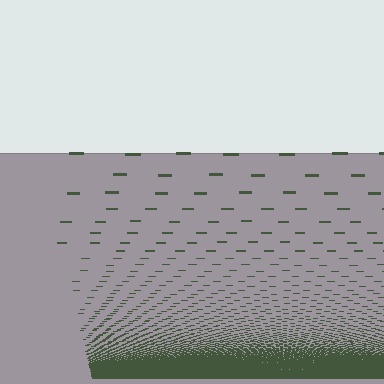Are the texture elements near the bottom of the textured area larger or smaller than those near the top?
Smaller. The gradient is inverted — elements near the bottom are smaller and denser.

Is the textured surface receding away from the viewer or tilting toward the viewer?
The surface appears to tilt toward the viewer. Texture elements get larger and sparser toward the top.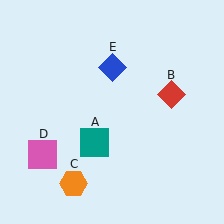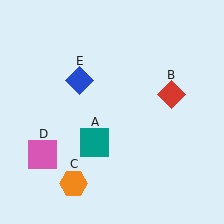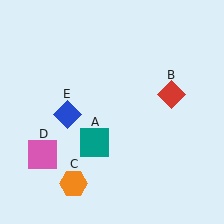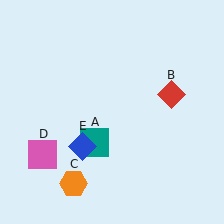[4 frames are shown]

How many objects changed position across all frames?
1 object changed position: blue diamond (object E).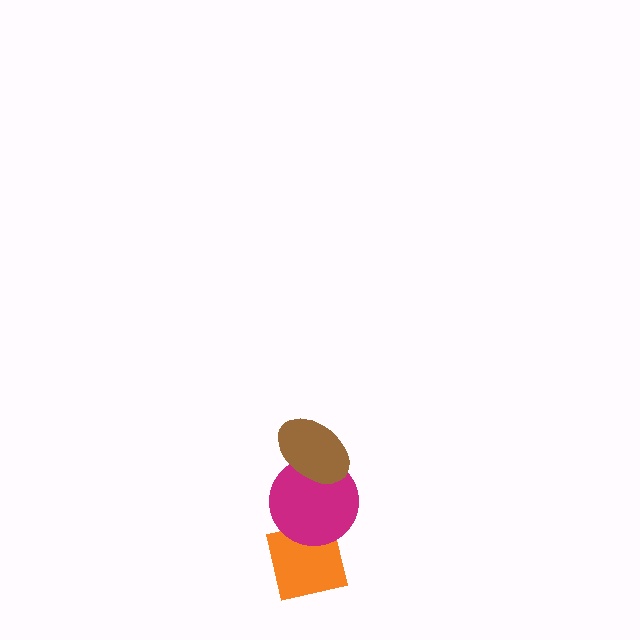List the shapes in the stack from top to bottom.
From top to bottom: the brown ellipse, the magenta circle, the orange square.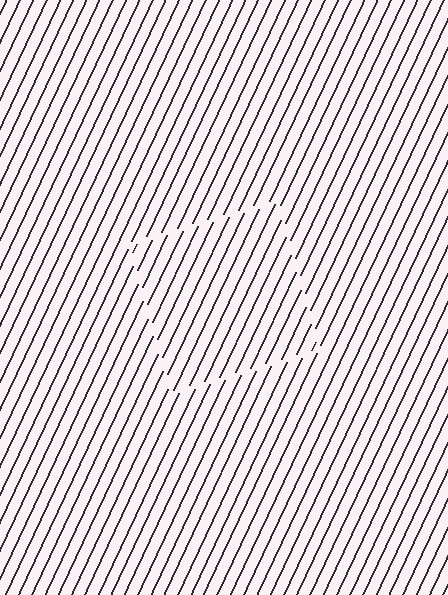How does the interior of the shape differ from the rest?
The interior of the shape contains the same grating, shifted by half a period — the contour is defined by the phase discontinuity where line-ends from the inner and outer gratings abut.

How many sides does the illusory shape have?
4 sides — the line-ends trace a square.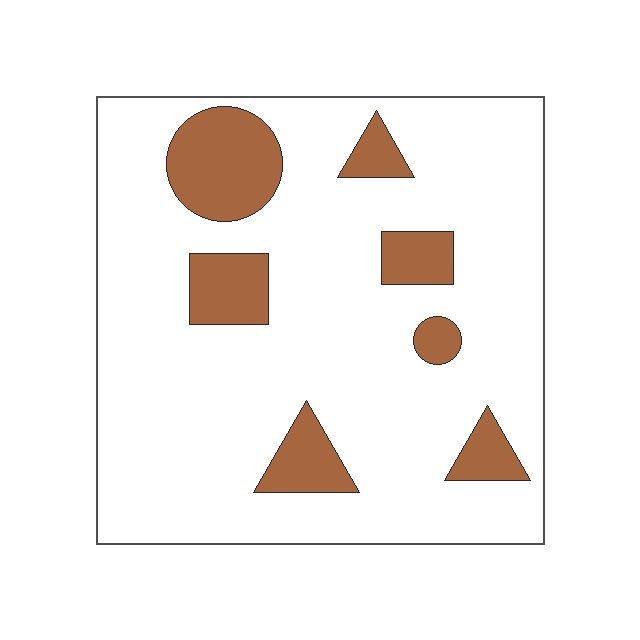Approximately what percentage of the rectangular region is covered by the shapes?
Approximately 15%.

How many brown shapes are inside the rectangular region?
7.